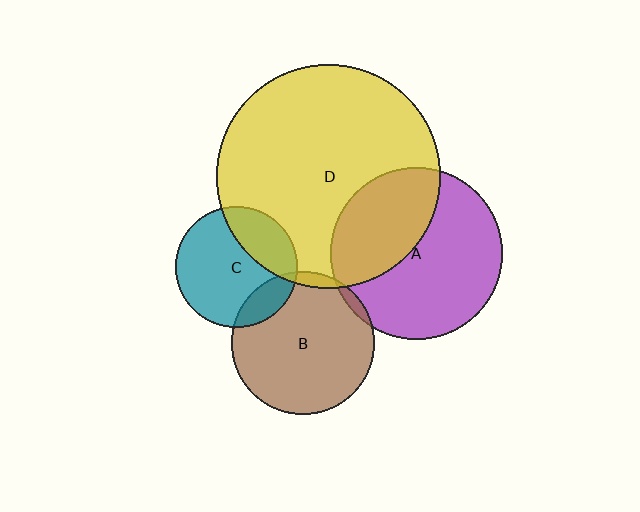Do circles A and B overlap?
Yes.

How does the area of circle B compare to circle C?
Approximately 1.4 times.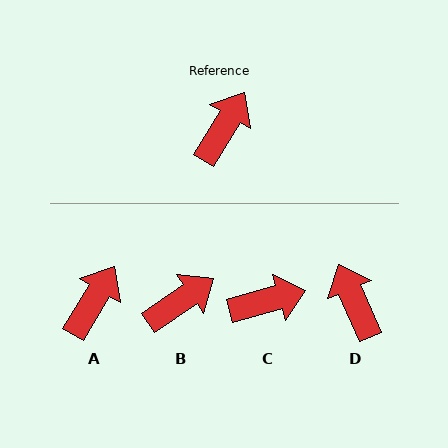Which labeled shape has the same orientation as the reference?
A.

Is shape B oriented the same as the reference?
No, it is off by about 24 degrees.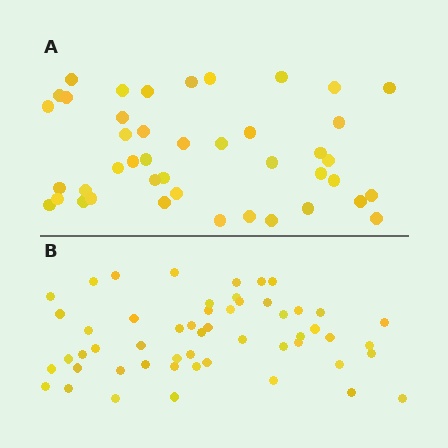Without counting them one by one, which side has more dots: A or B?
Region B (the bottom region) has more dots.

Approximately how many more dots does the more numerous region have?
Region B has roughly 10 or so more dots than region A.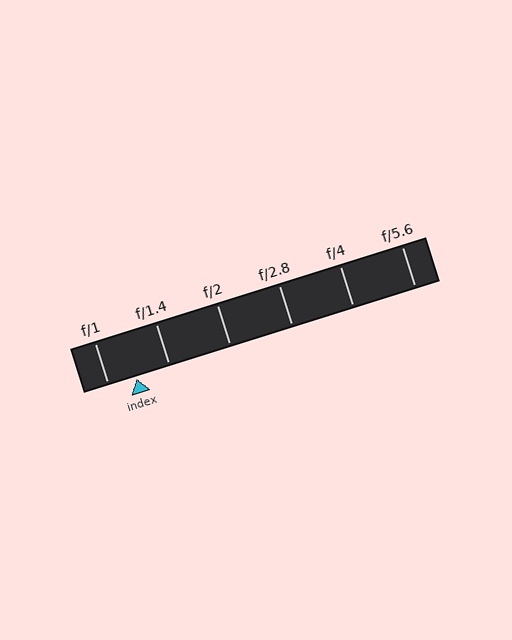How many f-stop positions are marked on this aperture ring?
There are 6 f-stop positions marked.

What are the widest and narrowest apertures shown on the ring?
The widest aperture shown is f/1 and the narrowest is f/5.6.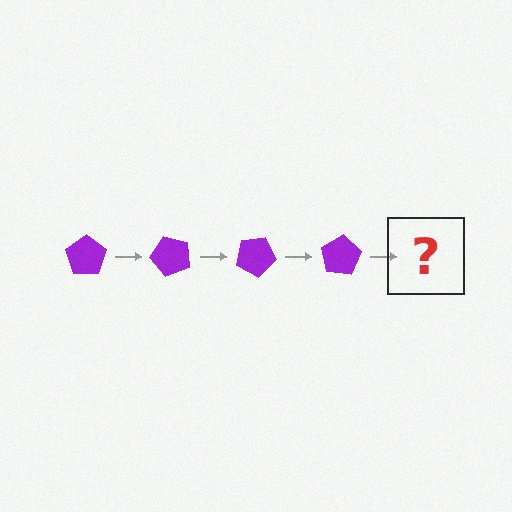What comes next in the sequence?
The next element should be a purple pentagon rotated 200 degrees.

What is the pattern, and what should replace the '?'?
The pattern is that the pentagon rotates 50 degrees each step. The '?' should be a purple pentagon rotated 200 degrees.